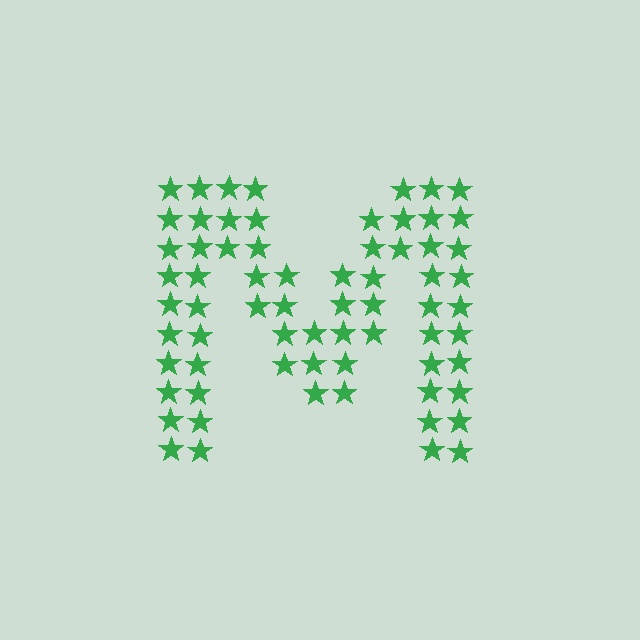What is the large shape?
The large shape is the letter M.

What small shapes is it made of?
It is made of small stars.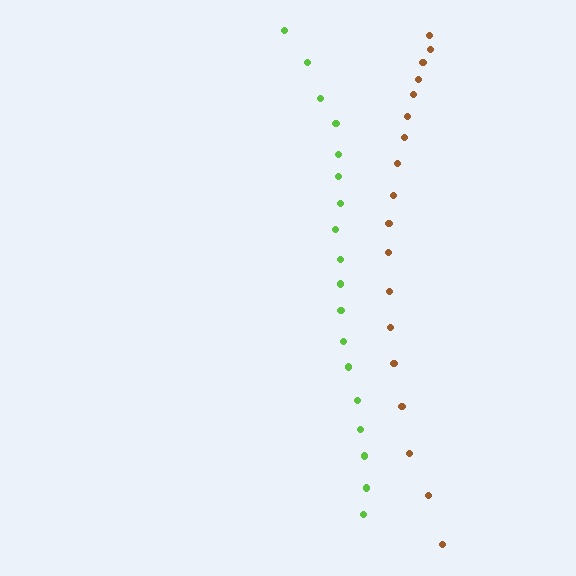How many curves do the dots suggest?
There are 2 distinct paths.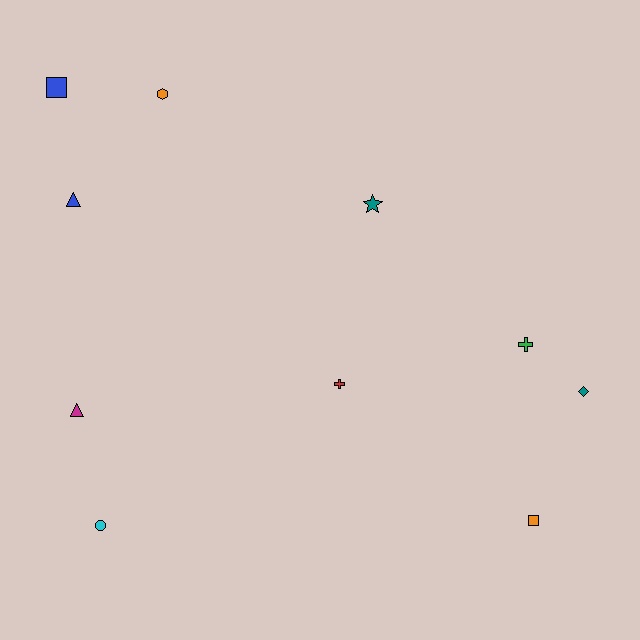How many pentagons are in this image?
There are no pentagons.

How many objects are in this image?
There are 10 objects.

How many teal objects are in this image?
There are 2 teal objects.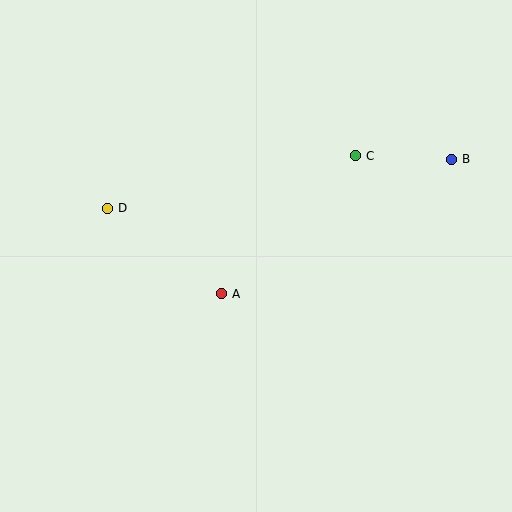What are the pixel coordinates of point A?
Point A is at (221, 294).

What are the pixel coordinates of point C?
Point C is at (355, 156).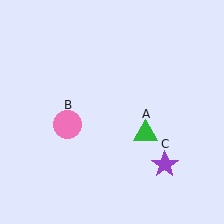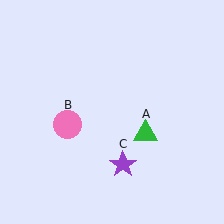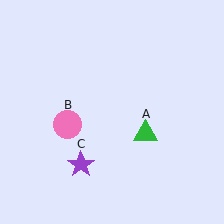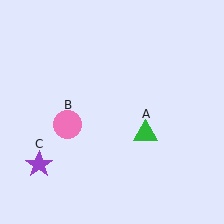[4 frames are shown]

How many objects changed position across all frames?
1 object changed position: purple star (object C).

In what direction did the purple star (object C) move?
The purple star (object C) moved left.